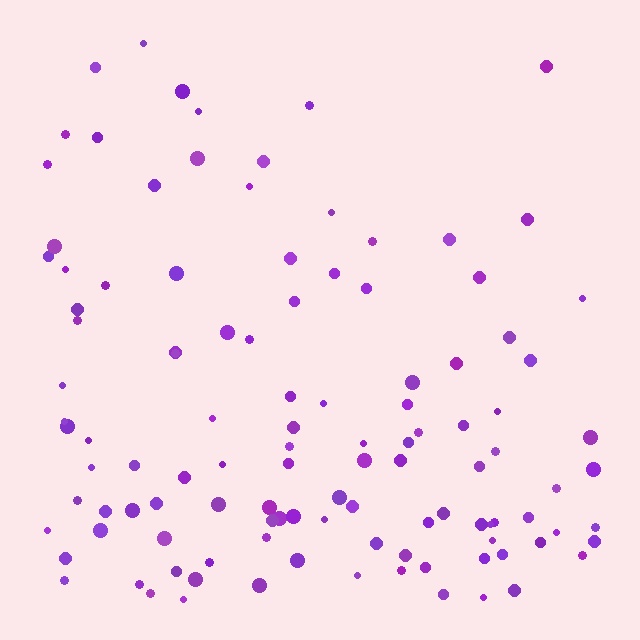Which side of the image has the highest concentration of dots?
The bottom.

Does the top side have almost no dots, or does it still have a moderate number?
Still a moderate number, just noticeably fewer than the bottom.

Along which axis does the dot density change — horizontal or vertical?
Vertical.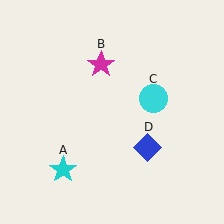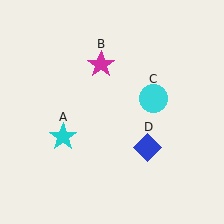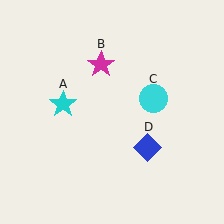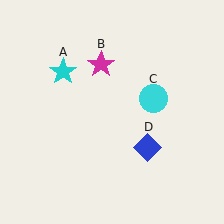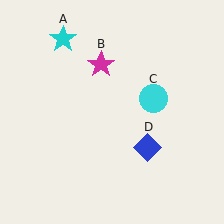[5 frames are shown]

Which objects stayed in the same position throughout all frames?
Magenta star (object B) and cyan circle (object C) and blue diamond (object D) remained stationary.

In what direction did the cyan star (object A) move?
The cyan star (object A) moved up.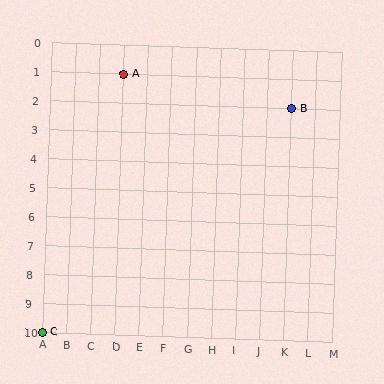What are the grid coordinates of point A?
Point A is at grid coordinates (D, 1).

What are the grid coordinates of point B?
Point B is at grid coordinates (K, 2).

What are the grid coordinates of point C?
Point C is at grid coordinates (A, 10).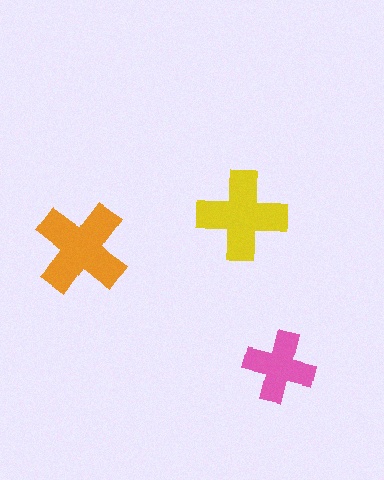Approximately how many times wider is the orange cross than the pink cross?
About 1.5 times wider.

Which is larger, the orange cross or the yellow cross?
The orange one.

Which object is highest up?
The yellow cross is topmost.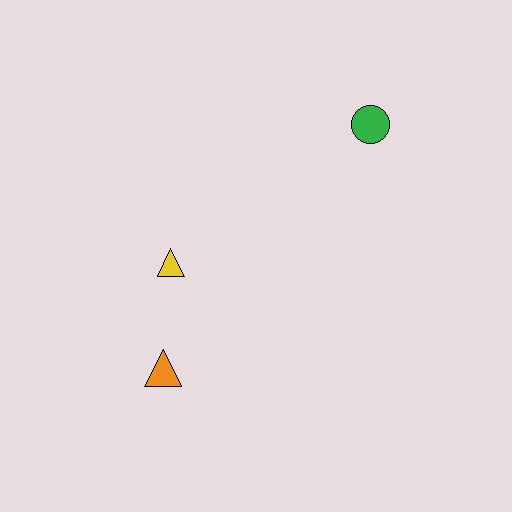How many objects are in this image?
There are 3 objects.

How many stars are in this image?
There are no stars.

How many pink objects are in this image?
There are no pink objects.